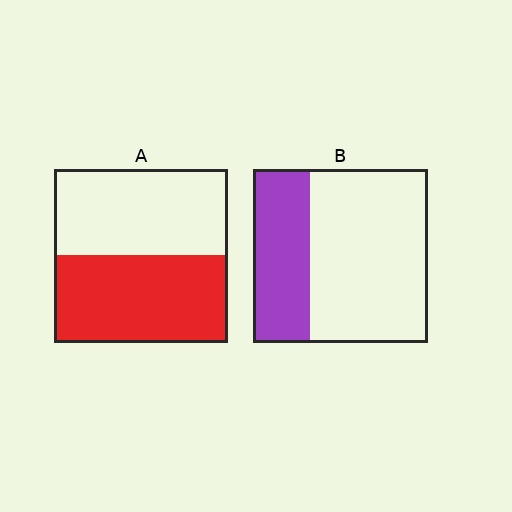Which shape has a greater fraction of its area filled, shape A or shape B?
Shape A.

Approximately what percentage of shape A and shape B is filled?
A is approximately 50% and B is approximately 35%.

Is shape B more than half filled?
No.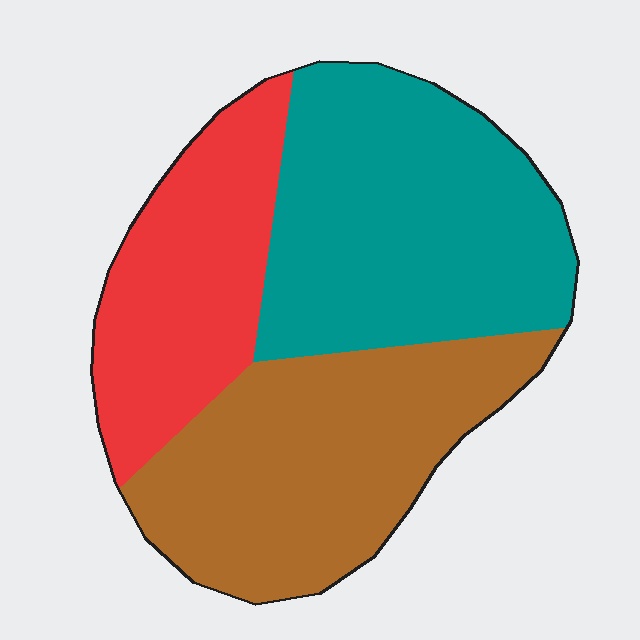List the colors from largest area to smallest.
From largest to smallest: teal, brown, red.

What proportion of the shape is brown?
Brown takes up about three eighths (3/8) of the shape.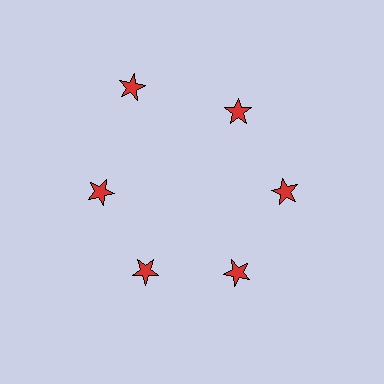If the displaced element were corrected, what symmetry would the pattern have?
It would have 6-fold rotational symmetry — the pattern would map onto itself every 60 degrees.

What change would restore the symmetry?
The symmetry would be restored by moving it inward, back onto the ring so that all 6 stars sit at equal angles and equal distance from the center.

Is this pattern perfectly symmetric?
No. The 6 red stars are arranged in a ring, but one element near the 11 o'clock position is pushed outward from the center, breaking the 6-fold rotational symmetry.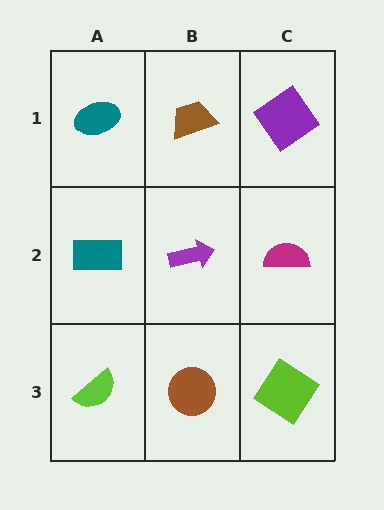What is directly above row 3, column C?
A magenta semicircle.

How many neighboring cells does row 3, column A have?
2.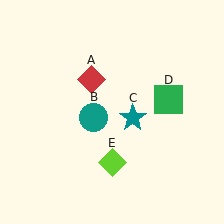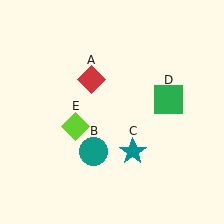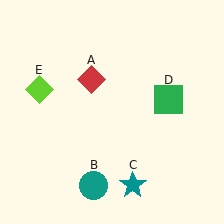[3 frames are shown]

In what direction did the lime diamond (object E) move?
The lime diamond (object E) moved up and to the left.